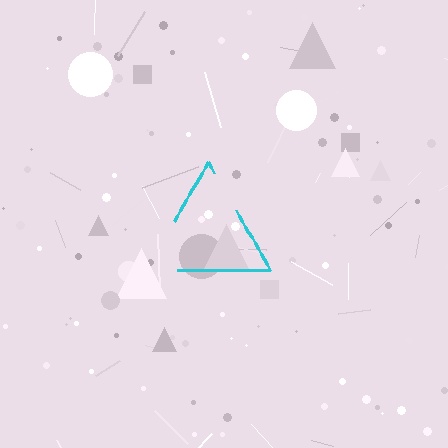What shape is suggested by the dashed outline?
The dashed outline suggests a triangle.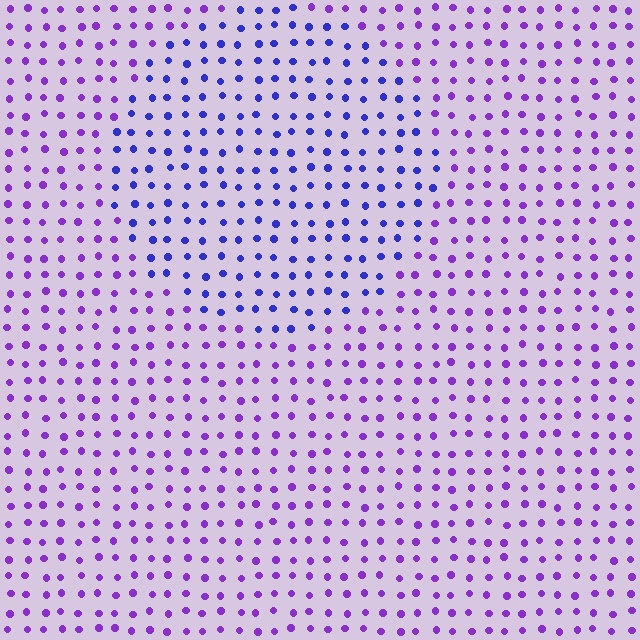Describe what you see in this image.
The image is filled with small purple elements in a uniform arrangement. A circle-shaped region is visible where the elements are tinted to a slightly different hue, forming a subtle color boundary.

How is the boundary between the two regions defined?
The boundary is defined purely by a slight shift in hue (about 37 degrees). Spacing, size, and orientation are identical on both sides.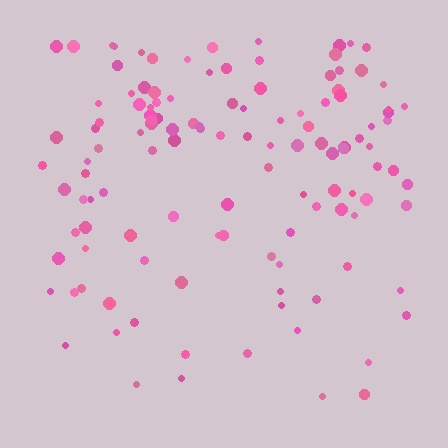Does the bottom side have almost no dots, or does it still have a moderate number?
Still a moderate number, just noticeably fewer than the top.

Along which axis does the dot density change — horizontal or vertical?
Vertical.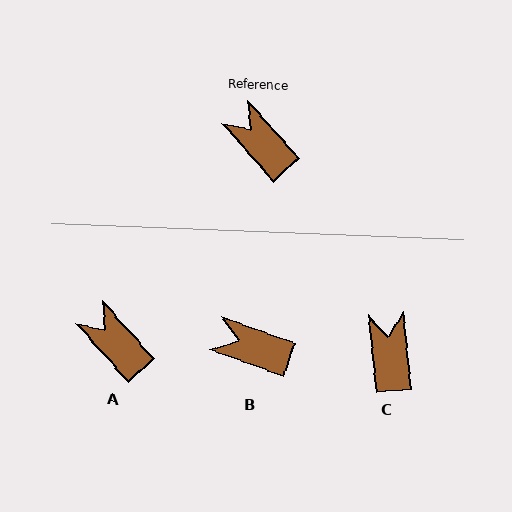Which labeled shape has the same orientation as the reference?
A.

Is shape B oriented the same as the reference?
No, it is off by about 29 degrees.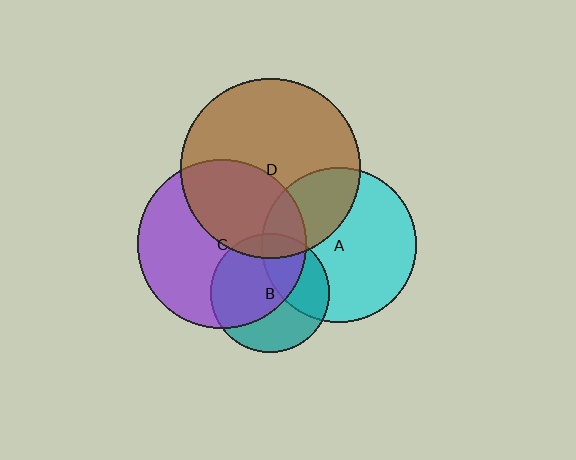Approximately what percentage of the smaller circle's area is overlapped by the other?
Approximately 60%.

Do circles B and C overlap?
Yes.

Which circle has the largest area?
Circle D (brown).